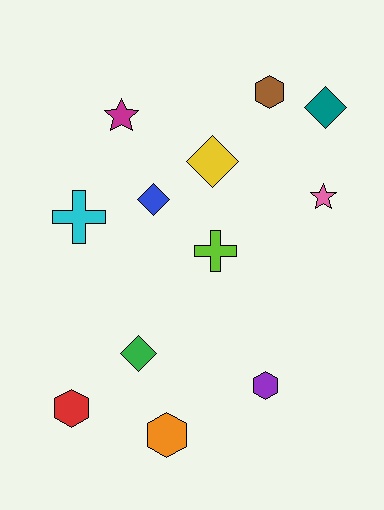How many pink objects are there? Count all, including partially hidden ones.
There is 1 pink object.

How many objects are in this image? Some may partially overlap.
There are 12 objects.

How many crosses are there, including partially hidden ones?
There are 2 crosses.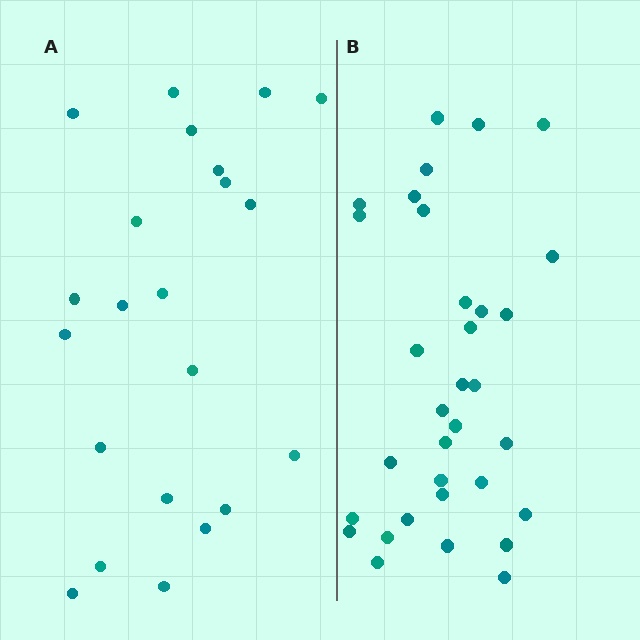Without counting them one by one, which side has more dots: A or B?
Region B (the right region) has more dots.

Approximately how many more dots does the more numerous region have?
Region B has roughly 12 or so more dots than region A.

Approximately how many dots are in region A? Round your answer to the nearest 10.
About 20 dots. (The exact count is 22, which rounds to 20.)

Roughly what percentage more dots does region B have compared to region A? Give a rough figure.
About 50% more.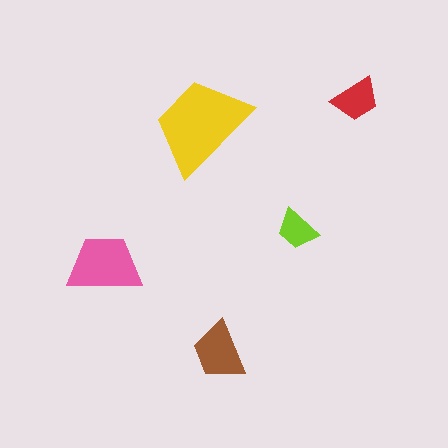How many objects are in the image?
There are 5 objects in the image.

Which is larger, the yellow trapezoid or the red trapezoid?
The yellow one.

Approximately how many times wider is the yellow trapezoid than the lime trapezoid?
About 2.5 times wider.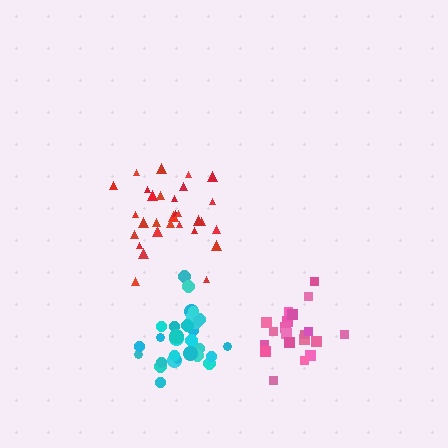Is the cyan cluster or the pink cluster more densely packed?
Cyan.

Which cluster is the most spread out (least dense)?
Pink.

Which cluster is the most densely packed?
Cyan.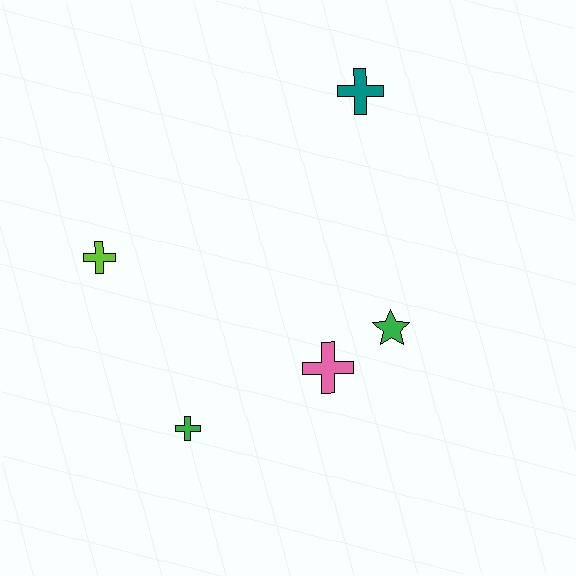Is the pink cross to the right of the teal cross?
No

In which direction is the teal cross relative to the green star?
The teal cross is above the green star.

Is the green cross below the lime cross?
Yes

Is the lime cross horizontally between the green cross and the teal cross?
No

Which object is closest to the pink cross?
The green star is closest to the pink cross.